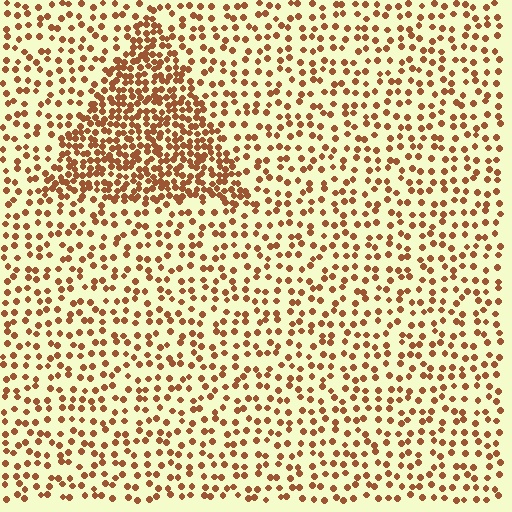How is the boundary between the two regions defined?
The boundary is defined by a change in element density (approximately 2.3x ratio). All elements are the same color, size, and shape.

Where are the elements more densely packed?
The elements are more densely packed inside the triangle boundary.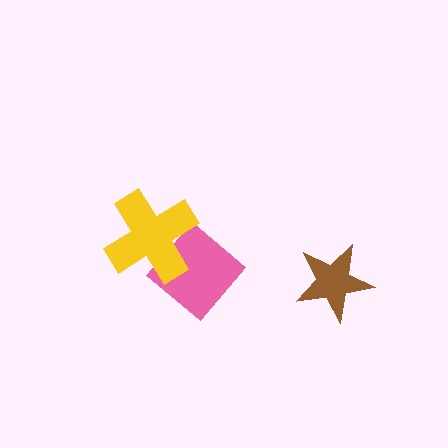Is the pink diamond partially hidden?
Yes, it is partially covered by another shape.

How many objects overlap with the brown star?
0 objects overlap with the brown star.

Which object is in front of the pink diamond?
The yellow cross is in front of the pink diamond.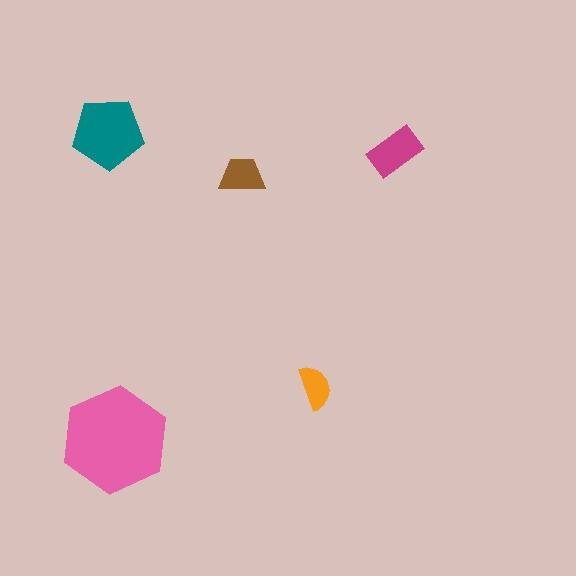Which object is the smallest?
The orange semicircle.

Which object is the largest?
The pink hexagon.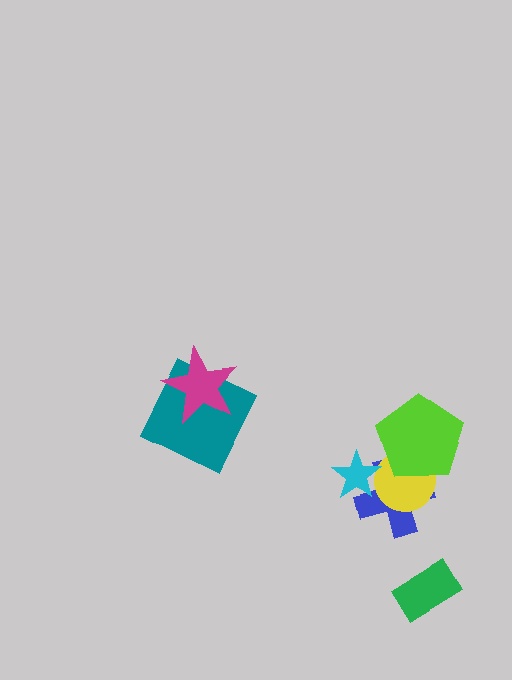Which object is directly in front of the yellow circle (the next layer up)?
The cyan star is directly in front of the yellow circle.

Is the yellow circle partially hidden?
Yes, it is partially covered by another shape.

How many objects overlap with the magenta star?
1 object overlaps with the magenta star.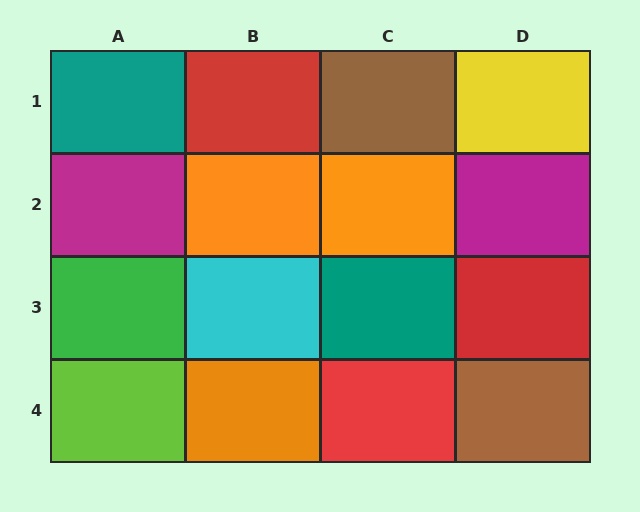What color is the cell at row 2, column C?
Orange.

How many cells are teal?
2 cells are teal.